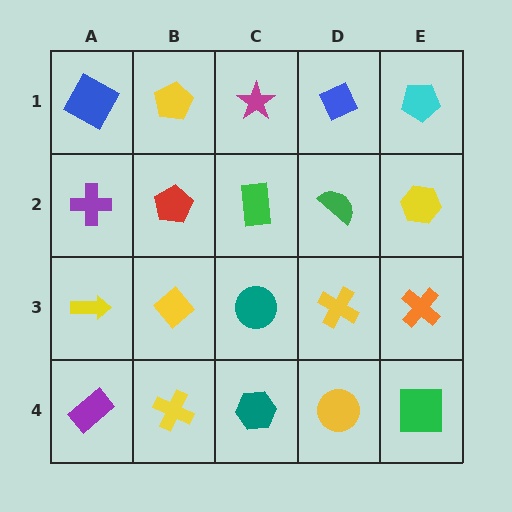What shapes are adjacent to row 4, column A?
A yellow arrow (row 3, column A), a yellow cross (row 4, column B).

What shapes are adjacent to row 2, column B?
A yellow pentagon (row 1, column B), a yellow diamond (row 3, column B), a purple cross (row 2, column A), a green rectangle (row 2, column C).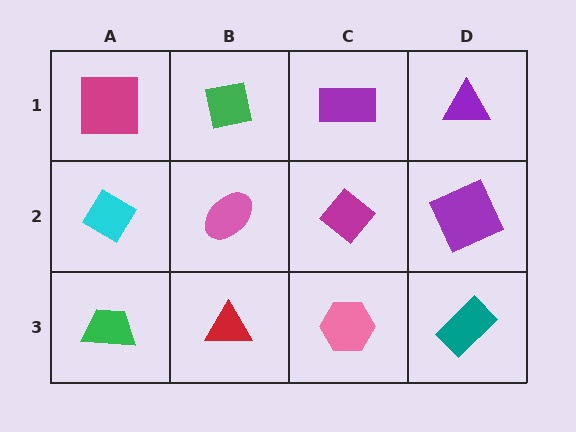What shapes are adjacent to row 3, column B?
A pink ellipse (row 2, column B), a green trapezoid (row 3, column A), a pink hexagon (row 3, column C).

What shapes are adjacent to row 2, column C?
A purple rectangle (row 1, column C), a pink hexagon (row 3, column C), a pink ellipse (row 2, column B), a purple square (row 2, column D).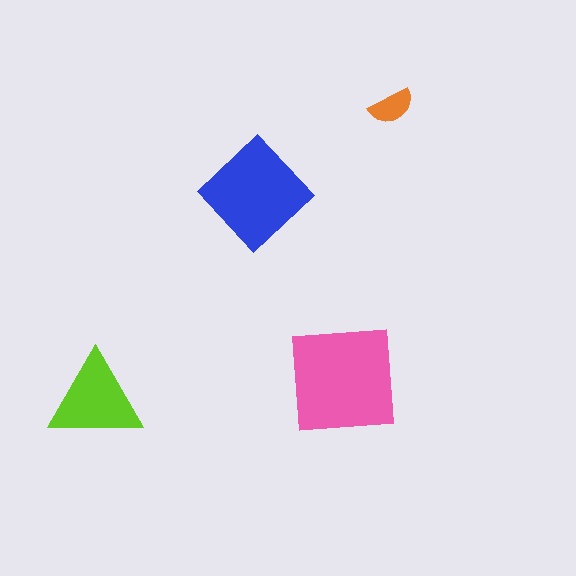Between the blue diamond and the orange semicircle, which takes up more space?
The blue diamond.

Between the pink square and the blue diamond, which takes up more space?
The pink square.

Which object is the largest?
The pink square.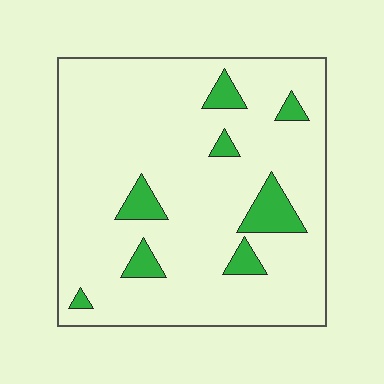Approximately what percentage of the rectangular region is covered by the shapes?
Approximately 10%.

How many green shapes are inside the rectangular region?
8.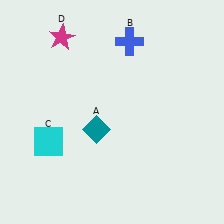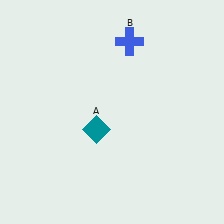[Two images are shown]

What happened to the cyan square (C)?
The cyan square (C) was removed in Image 2. It was in the bottom-left area of Image 1.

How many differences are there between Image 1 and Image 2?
There are 2 differences between the two images.